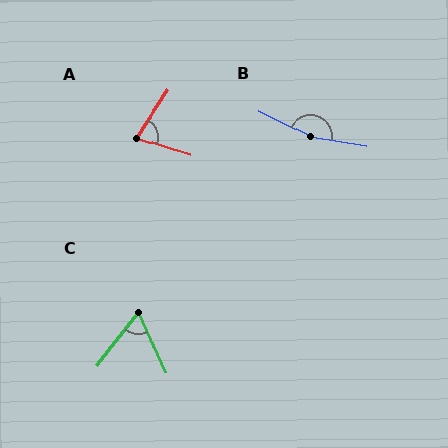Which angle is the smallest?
C, at approximately 62 degrees.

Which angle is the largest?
B, at approximately 163 degrees.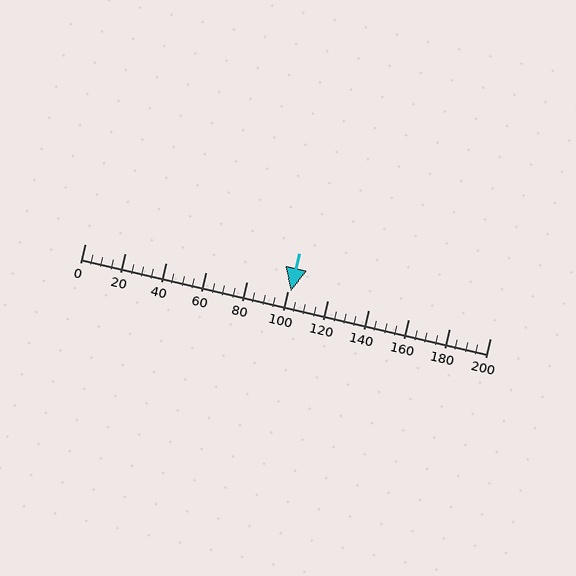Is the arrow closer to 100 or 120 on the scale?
The arrow is closer to 100.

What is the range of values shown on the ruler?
The ruler shows values from 0 to 200.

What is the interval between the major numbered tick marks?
The major tick marks are spaced 20 units apart.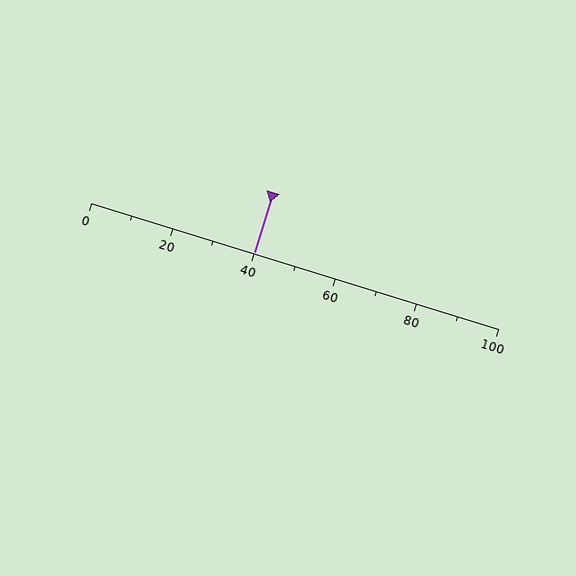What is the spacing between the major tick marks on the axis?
The major ticks are spaced 20 apart.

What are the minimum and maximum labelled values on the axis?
The axis runs from 0 to 100.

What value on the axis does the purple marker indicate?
The marker indicates approximately 40.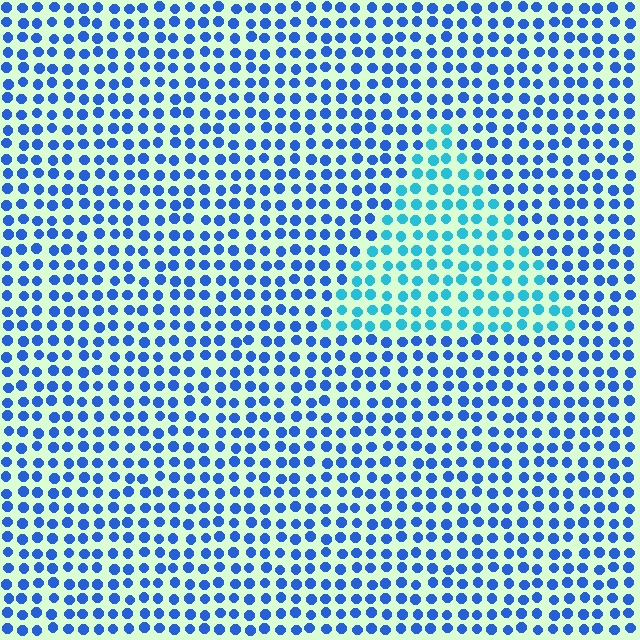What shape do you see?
I see a triangle.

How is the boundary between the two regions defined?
The boundary is defined purely by a slight shift in hue (about 33 degrees). Spacing, size, and orientation are identical on both sides.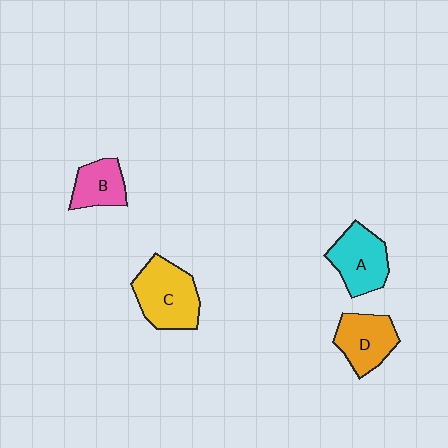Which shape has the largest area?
Shape C (yellow).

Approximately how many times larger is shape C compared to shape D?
Approximately 1.3 times.